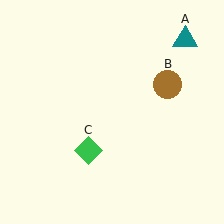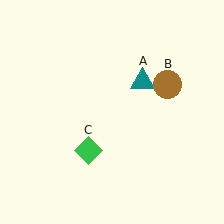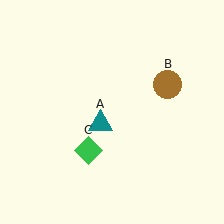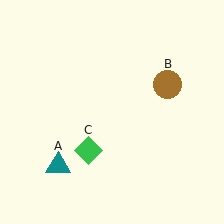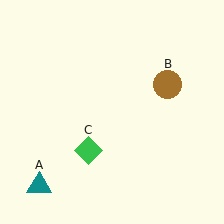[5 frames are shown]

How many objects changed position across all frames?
1 object changed position: teal triangle (object A).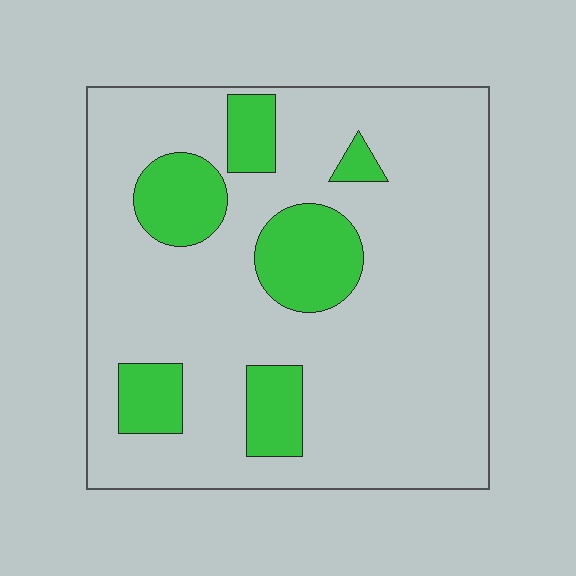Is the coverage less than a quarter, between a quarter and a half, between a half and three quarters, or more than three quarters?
Less than a quarter.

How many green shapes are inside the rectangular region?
6.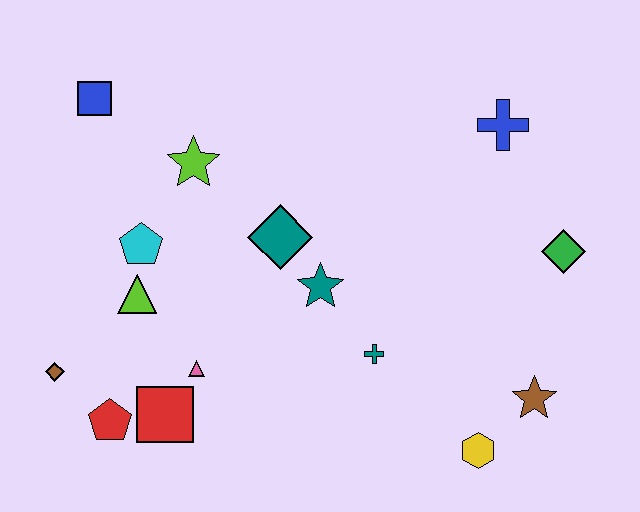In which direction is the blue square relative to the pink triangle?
The blue square is above the pink triangle.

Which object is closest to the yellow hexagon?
The brown star is closest to the yellow hexagon.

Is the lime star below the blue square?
Yes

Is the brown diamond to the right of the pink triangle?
No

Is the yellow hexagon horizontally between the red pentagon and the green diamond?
Yes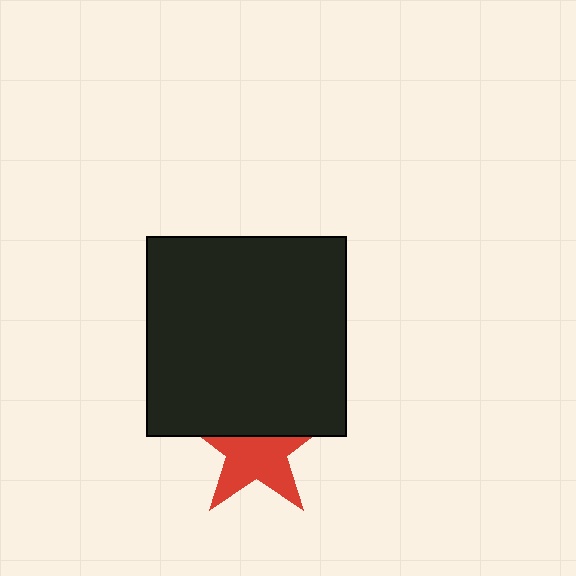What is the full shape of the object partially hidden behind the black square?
The partially hidden object is a red star.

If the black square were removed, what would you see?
You would see the complete red star.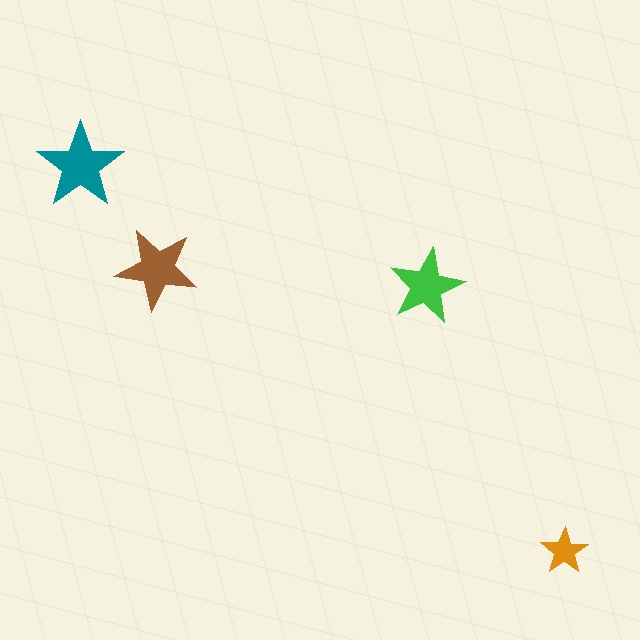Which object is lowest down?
The orange star is bottommost.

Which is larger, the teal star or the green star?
The teal one.